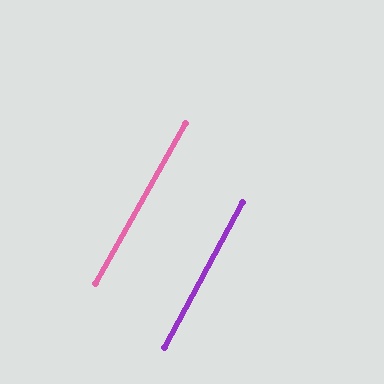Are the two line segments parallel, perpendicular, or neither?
Parallel — their directions differ by only 1.4°.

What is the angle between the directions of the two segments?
Approximately 1 degree.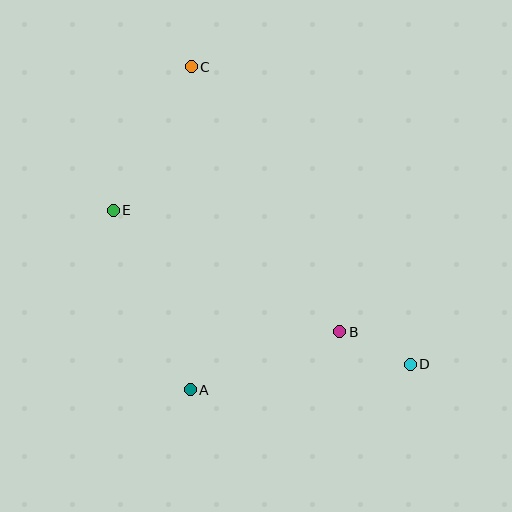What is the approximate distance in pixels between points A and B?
The distance between A and B is approximately 160 pixels.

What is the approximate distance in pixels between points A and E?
The distance between A and E is approximately 195 pixels.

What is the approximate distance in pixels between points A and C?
The distance between A and C is approximately 323 pixels.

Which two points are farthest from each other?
Points C and D are farthest from each other.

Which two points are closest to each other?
Points B and D are closest to each other.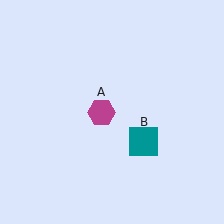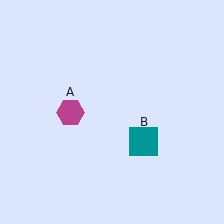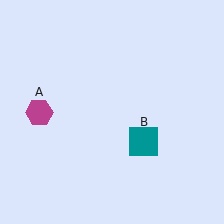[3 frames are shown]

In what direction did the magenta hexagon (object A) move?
The magenta hexagon (object A) moved left.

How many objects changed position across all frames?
1 object changed position: magenta hexagon (object A).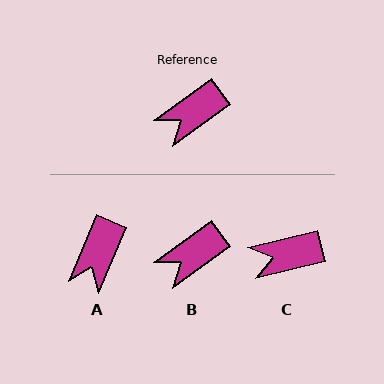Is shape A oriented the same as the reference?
No, it is off by about 31 degrees.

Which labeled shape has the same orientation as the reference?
B.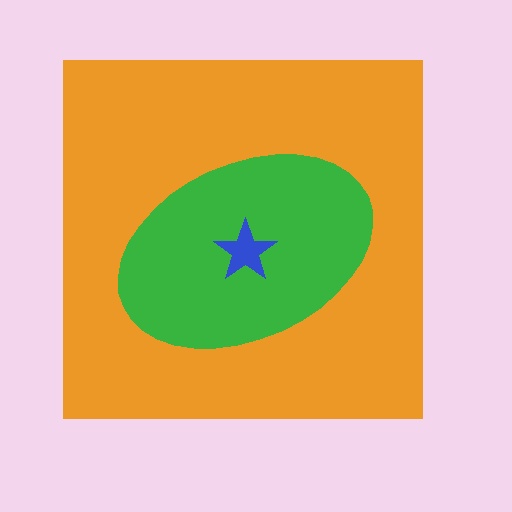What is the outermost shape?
The orange square.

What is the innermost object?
The blue star.